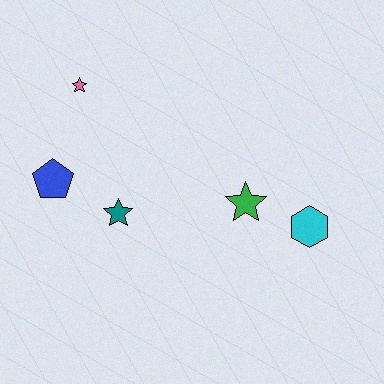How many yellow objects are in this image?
There are no yellow objects.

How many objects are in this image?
There are 5 objects.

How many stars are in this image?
There are 3 stars.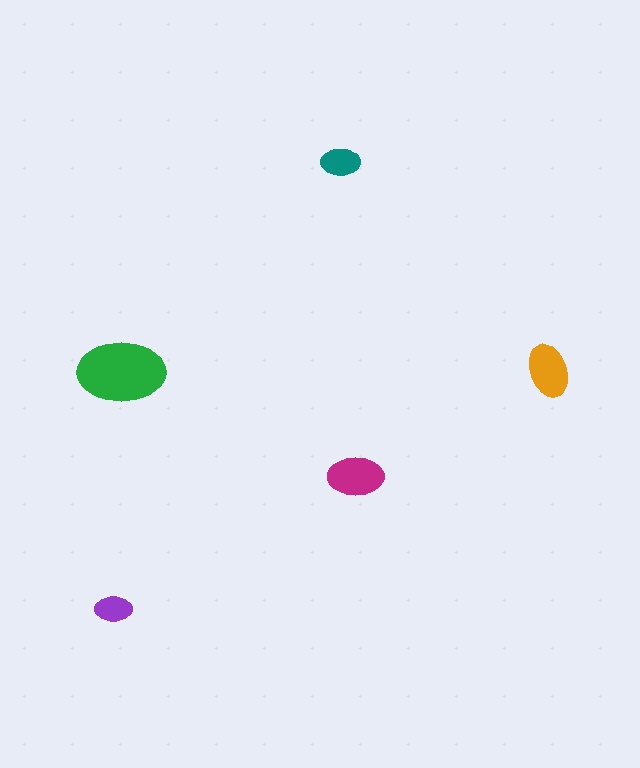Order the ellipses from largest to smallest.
the green one, the magenta one, the orange one, the teal one, the purple one.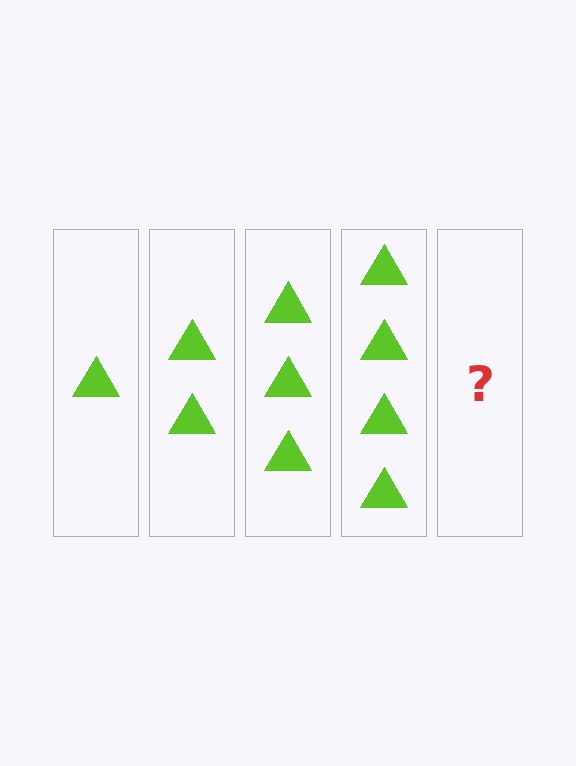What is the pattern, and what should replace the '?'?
The pattern is that each step adds one more triangle. The '?' should be 5 triangles.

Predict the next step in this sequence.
The next step is 5 triangles.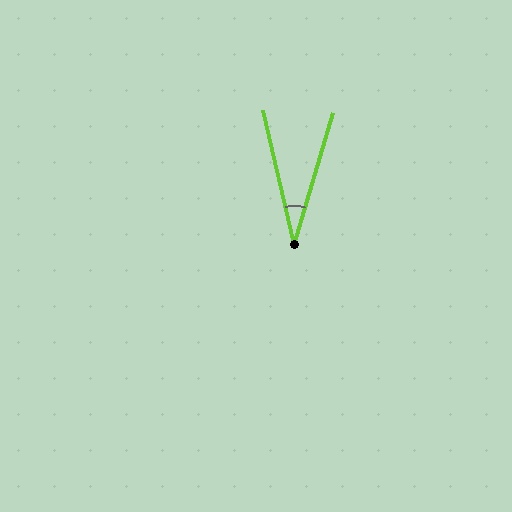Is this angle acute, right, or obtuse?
It is acute.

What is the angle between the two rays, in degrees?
Approximately 29 degrees.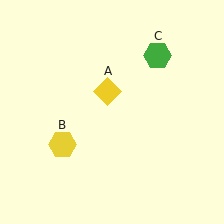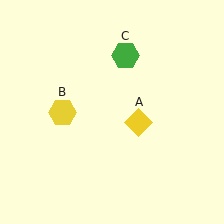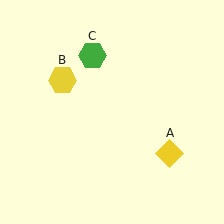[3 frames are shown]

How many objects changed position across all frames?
3 objects changed position: yellow diamond (object A), yellow hexagon (object B), green hexagon (object C).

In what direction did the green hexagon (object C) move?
The green hexagon (object C) moved left.